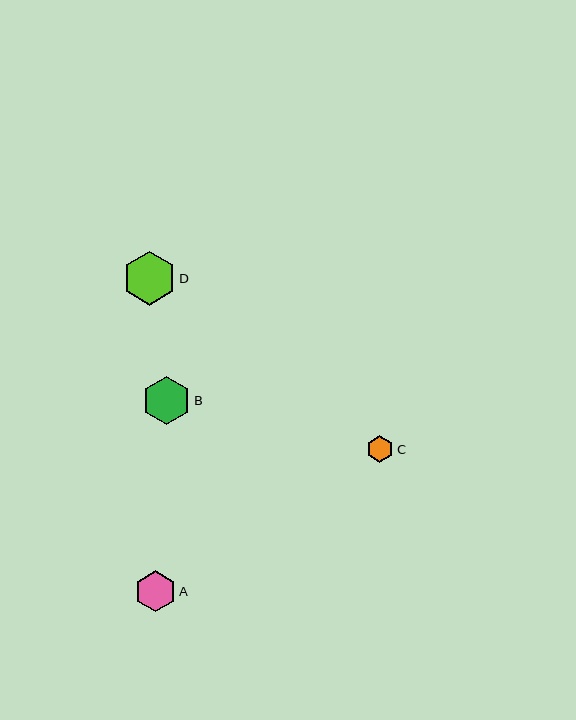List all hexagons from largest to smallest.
From largest to smallest: D, B, A, C.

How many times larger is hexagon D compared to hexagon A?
Hexagon D is approximately 1.3 times the size of hexagon A.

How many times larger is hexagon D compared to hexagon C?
Hexagon D is approximately 2.0 times the size of hexagon C.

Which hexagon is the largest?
Hexagon D is the largest with a size of approximately 54 pixels.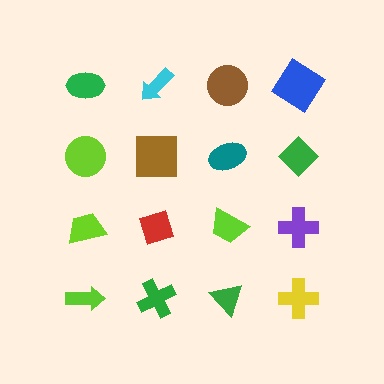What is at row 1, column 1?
A green ellipse.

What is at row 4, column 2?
A green cross.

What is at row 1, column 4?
A blue diamond.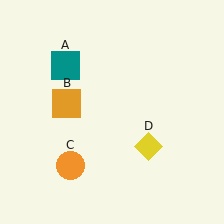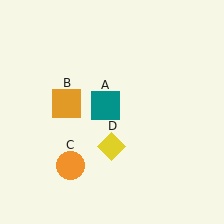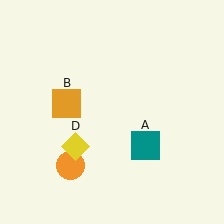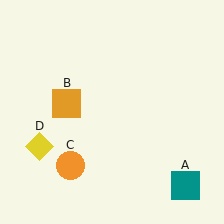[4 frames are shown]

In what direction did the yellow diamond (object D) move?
The yellow diamond (object D) moved left.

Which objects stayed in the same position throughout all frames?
Orange square (object B) and orange circle (object C) remained stationary.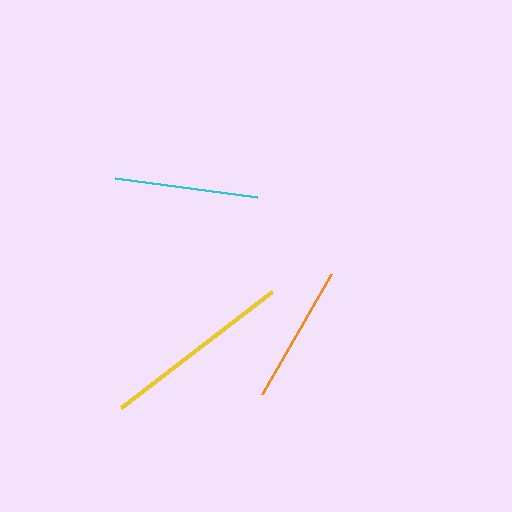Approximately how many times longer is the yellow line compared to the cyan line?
The yellow line is approximately 1.3 times the length of the cyan line.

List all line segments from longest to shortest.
From longest to shortest: yellow, cyan, orange.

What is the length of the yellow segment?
The yellow segment is approximately 190 pixels long.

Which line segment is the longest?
The yellow line is the longest at approximately 190 pixels.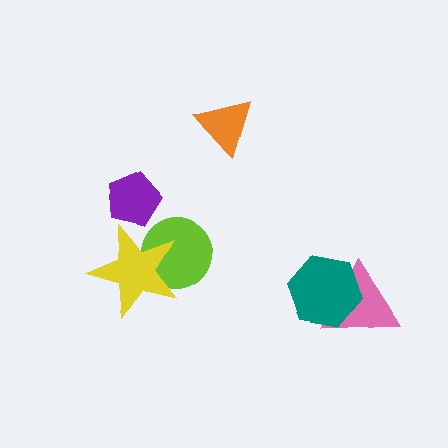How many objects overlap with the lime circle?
1 object overlaps with the lime circle.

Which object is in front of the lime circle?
The yellow star is in front of the lime circle.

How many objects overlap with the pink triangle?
1 object overlaps with the pink triangle.